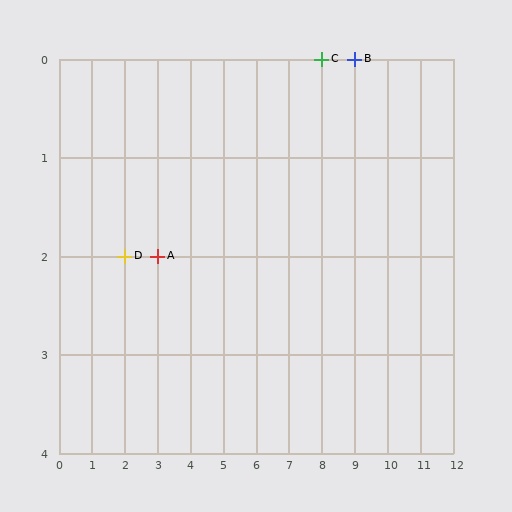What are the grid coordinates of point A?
Point A is at grid coordinates (3, 2).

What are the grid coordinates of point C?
Point C is at grid coordinates (8, 0).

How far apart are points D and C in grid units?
Points D and C are 6 columns and 2 rows apart (about 6.3 grid units diagonally).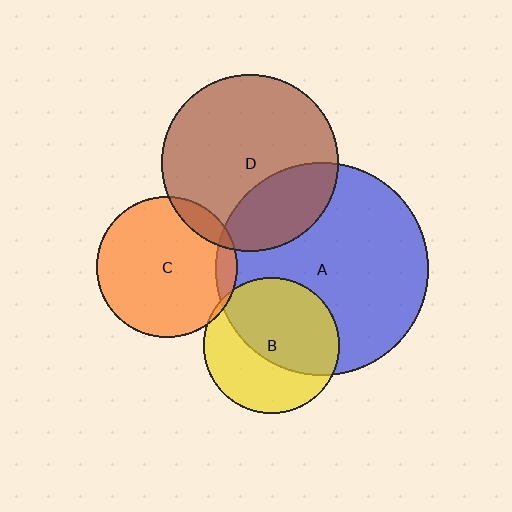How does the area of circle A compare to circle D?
Approximately 1.4 times.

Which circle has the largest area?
Circle A (blue).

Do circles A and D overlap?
Yes.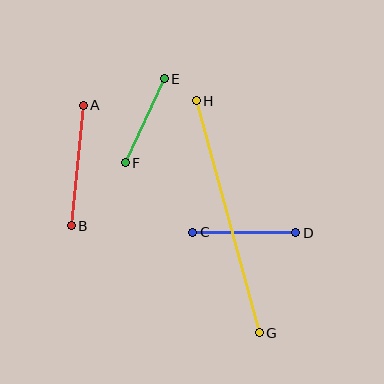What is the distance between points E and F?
The distance is approximately 92 pixels.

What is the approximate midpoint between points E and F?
The midpoint is at approximately (145, 121) pixels.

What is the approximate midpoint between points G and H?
The midpoint is at approximately (228, 217) pixels.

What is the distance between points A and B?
The distance is approximately 121 pixels.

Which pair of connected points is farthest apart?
Points G and H are farthest apart.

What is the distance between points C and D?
The distance is approximately 103 pixels.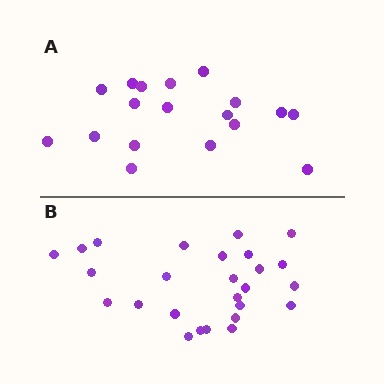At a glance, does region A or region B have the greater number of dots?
Region B (the bottom region) has more dots.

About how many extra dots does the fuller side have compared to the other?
Region B has roughly 8 or so more dots than region A.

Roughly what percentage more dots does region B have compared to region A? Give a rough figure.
About 45% more.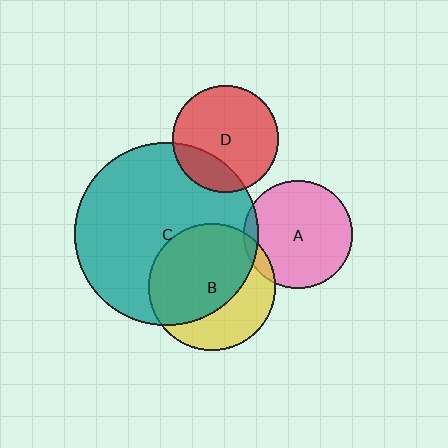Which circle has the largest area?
Circle C (teal).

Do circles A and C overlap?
Yes.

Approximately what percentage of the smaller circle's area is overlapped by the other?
Approximately 5%.